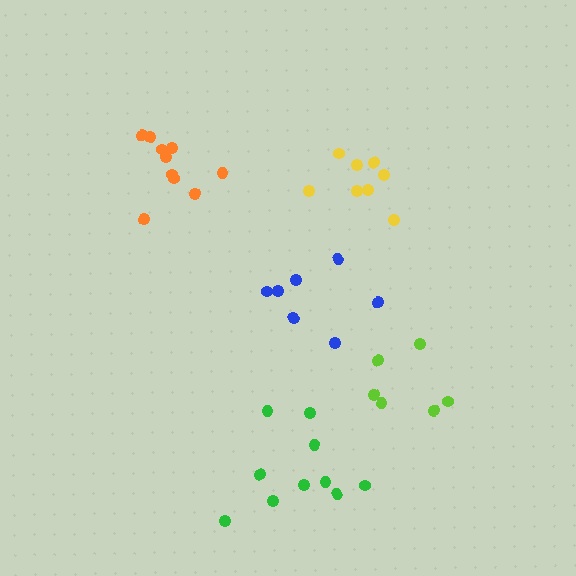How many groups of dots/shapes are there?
There are 5 groups.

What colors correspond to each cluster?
The clusters are colored: yellow, orange, blue, lime, green.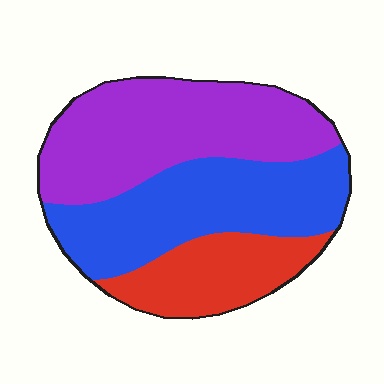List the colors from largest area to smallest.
From largest to smallest: purple, blue, red.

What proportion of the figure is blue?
Blue takes up between a third and a half of the figure.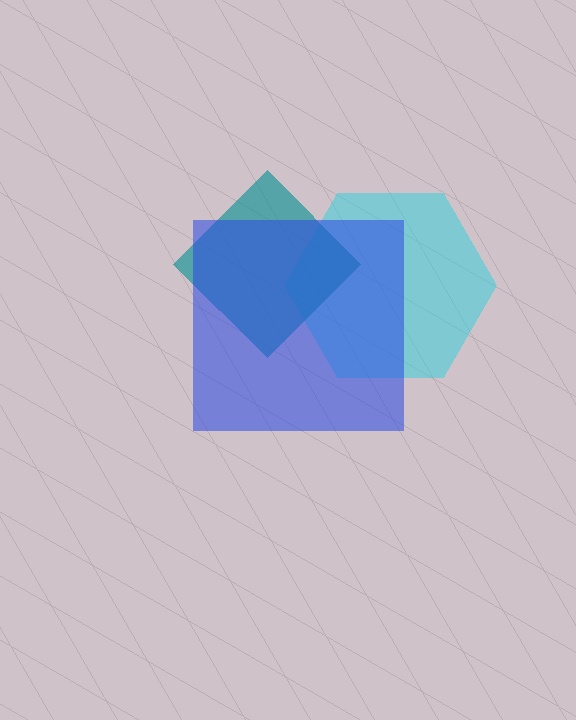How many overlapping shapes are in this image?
There are 3 overlapping shapes in the image.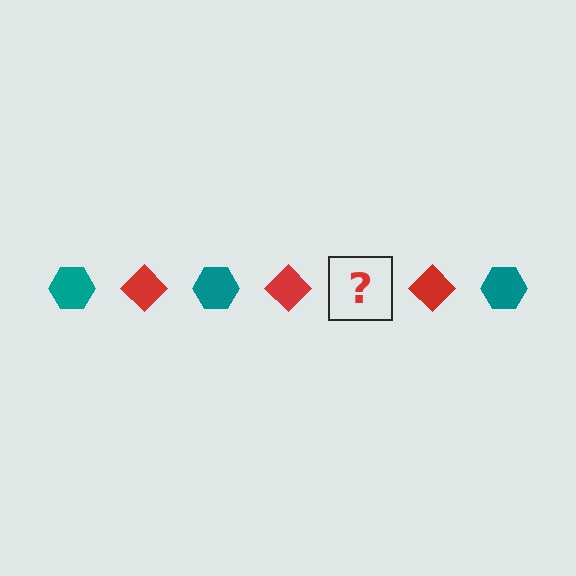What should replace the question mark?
The question mark should be replaced with a teal hexagon.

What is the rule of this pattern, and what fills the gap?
The rule is that the pattern alternates between teal hexagon and red diamond. The gap should be filled with a teal hexagon.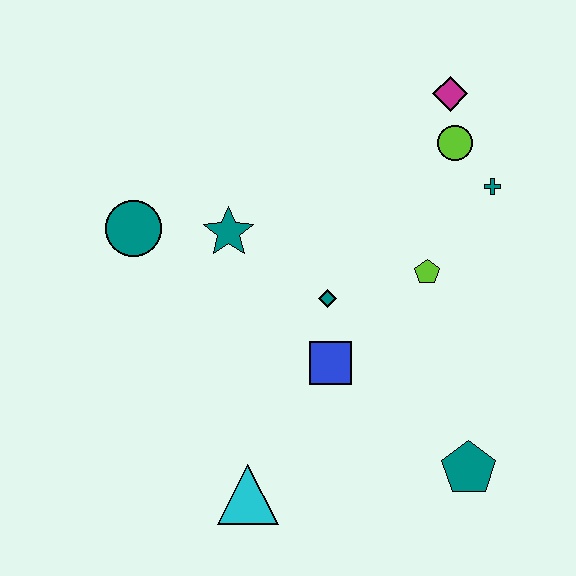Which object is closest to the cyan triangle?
The blue square is closest to the cyan triangle.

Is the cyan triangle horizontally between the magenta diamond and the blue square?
No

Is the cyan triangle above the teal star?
No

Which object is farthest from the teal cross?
The cyan triangle is farthest from the teal cross.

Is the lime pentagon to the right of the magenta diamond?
No